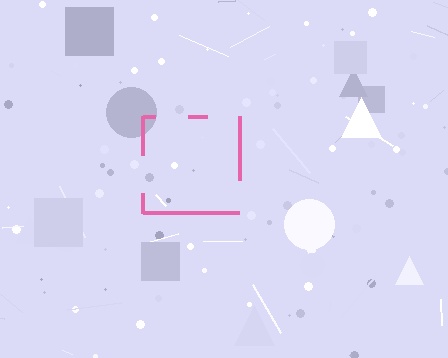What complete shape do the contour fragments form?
The contour fragments form a square.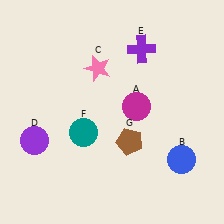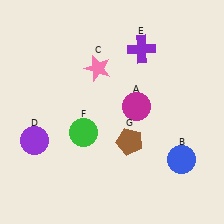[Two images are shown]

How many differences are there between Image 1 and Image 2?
There is 1 difference between the two images.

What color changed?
The circle (F) changed from teal in Image 1 to green in Image 2.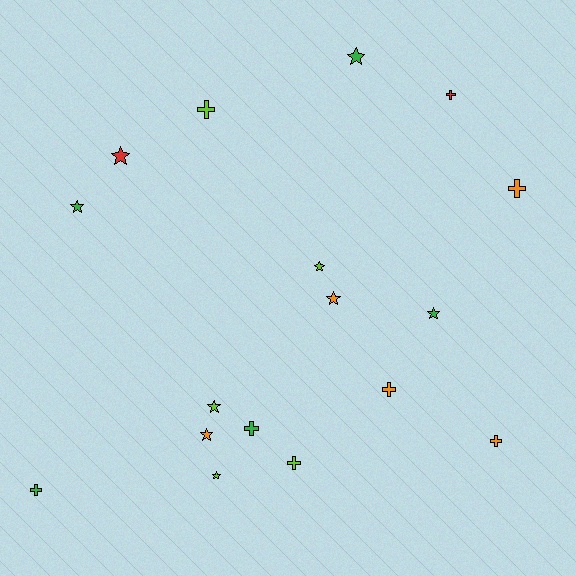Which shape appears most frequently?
Star, with 9 objects.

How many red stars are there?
There is 1 red star.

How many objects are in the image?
There are 17 objects.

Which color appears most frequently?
Lime, with 5 objects.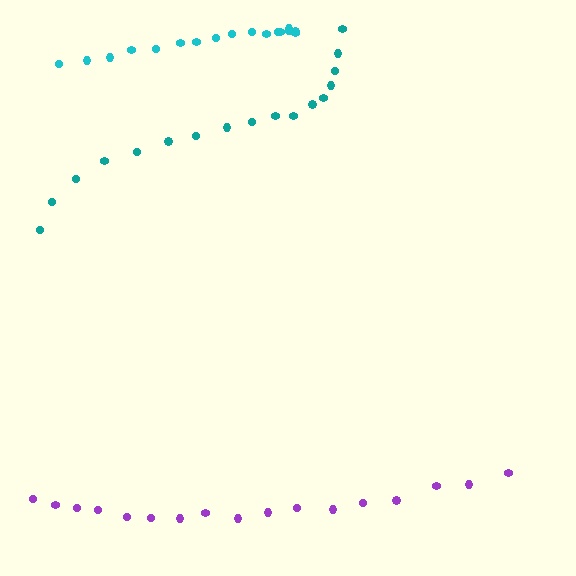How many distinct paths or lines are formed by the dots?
There are 3 distinct paths.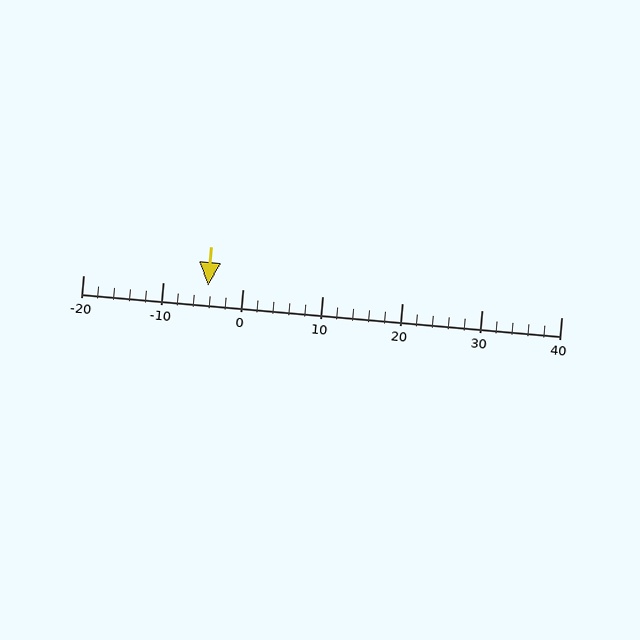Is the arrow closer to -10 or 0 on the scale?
The arrow is closer to 0.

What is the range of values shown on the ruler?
The ruler shows values from -20 to 40.